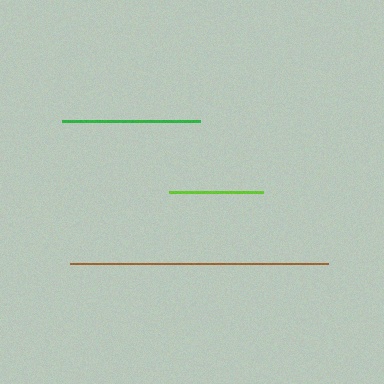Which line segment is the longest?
The brown line is the longest at approximately 259 pixels.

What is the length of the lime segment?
The lime segment is approximately 94 pixels long.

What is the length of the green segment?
The green segment is approximately 138 pixels long.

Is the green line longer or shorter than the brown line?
The brown line is longer than the green line.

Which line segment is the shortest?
The lime line is the shortest at approximately 94 pixels.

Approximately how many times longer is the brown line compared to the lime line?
The brown line is approximately 2.7 times the length of the lime line.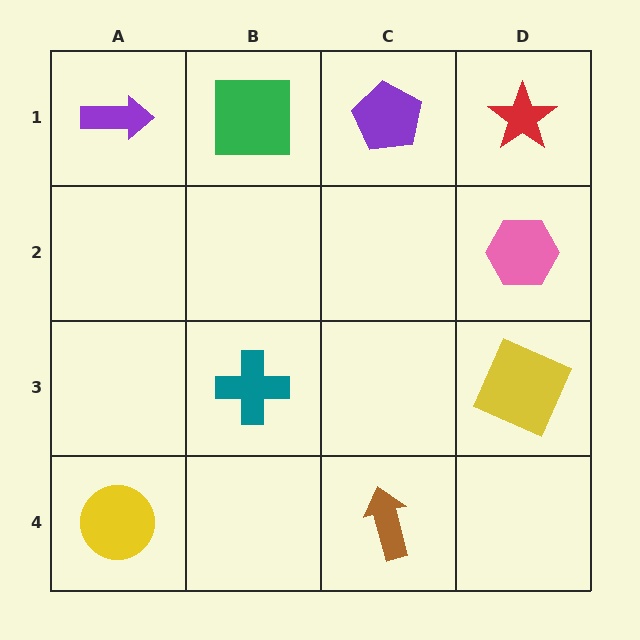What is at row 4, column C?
A brown arrow.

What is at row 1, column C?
A purple pentagon.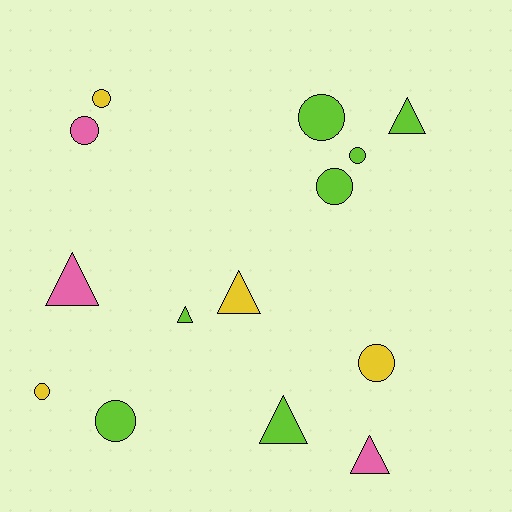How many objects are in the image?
There are 14 objects.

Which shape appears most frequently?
Circle, with 8 objects.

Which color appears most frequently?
Lime, with 7 objects.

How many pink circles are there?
There is 1 pink circle.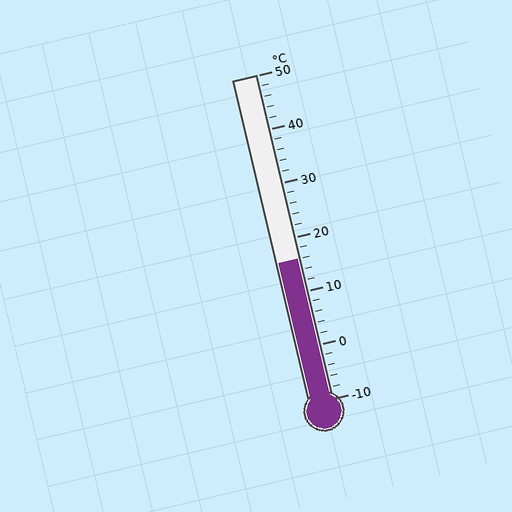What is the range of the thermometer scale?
The thermometer scale ranges from -10°C to 50°C.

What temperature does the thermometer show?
The thermometer shows approximately 16°C.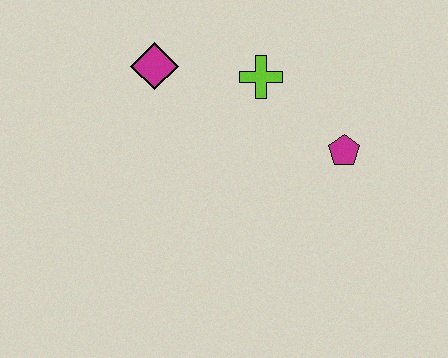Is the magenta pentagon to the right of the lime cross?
Yes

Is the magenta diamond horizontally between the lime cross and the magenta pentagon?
No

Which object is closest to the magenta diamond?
The lime cross is closest to the magenta diamond.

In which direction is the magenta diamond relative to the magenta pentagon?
The magenta diamond is to the left of the magenta pentagon.